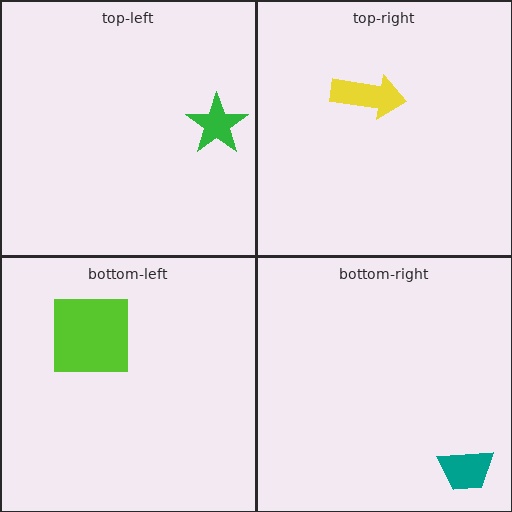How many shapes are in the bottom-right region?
1.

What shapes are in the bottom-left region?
The lime square.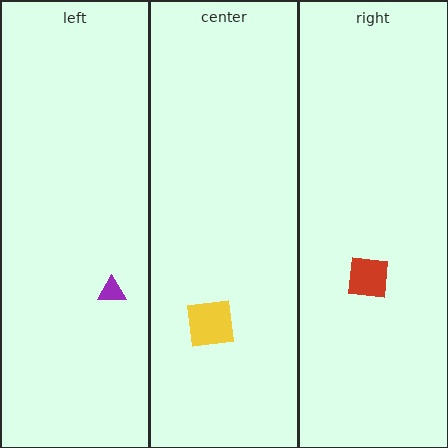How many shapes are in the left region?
1.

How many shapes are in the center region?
1.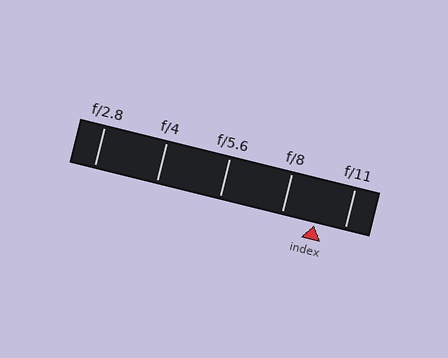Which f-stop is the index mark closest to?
The index mark is closest to f/11.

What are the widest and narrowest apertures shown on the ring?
The widest aperture shown is f/2.8 and the narrowest is f/11.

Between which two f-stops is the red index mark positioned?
The index mark is between f/8 and f/11.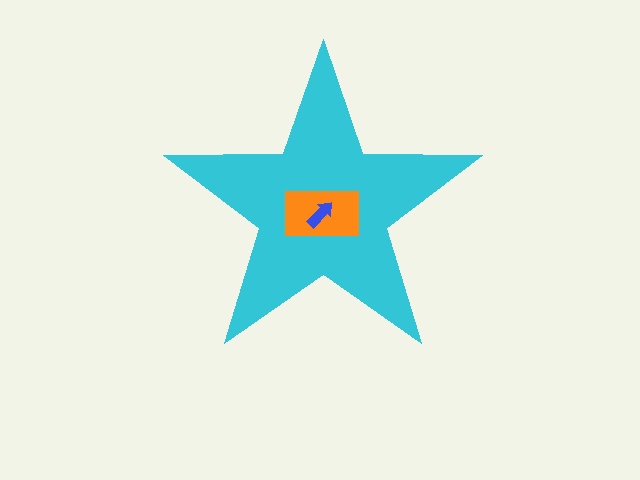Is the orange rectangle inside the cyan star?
Yes.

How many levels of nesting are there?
3.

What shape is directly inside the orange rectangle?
The blue arrow.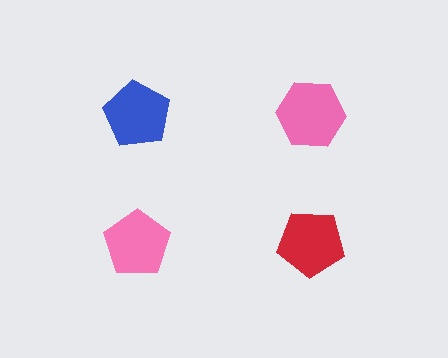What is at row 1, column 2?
A pink hexagon.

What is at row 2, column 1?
A pink pentagon.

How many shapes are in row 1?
2 shapes.